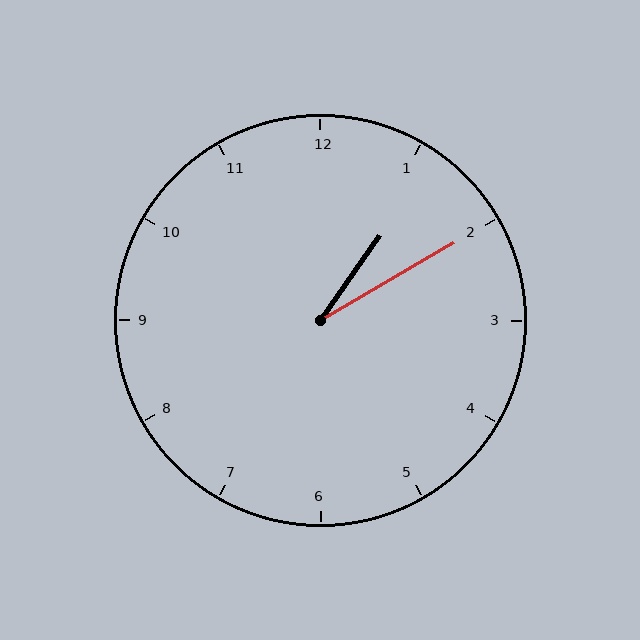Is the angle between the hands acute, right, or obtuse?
It is acute.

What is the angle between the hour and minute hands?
Approximately 25 degrees.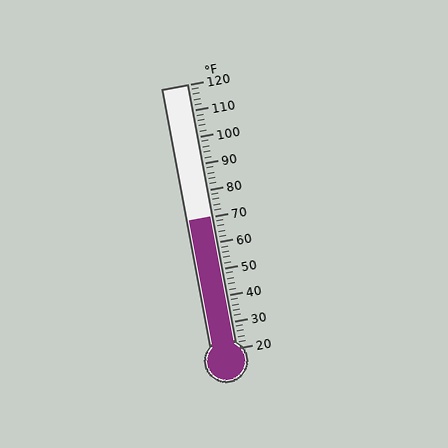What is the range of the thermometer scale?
The thermometer scale ranges from 20°F to 120°F.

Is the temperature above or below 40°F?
The temperature is above 40°F.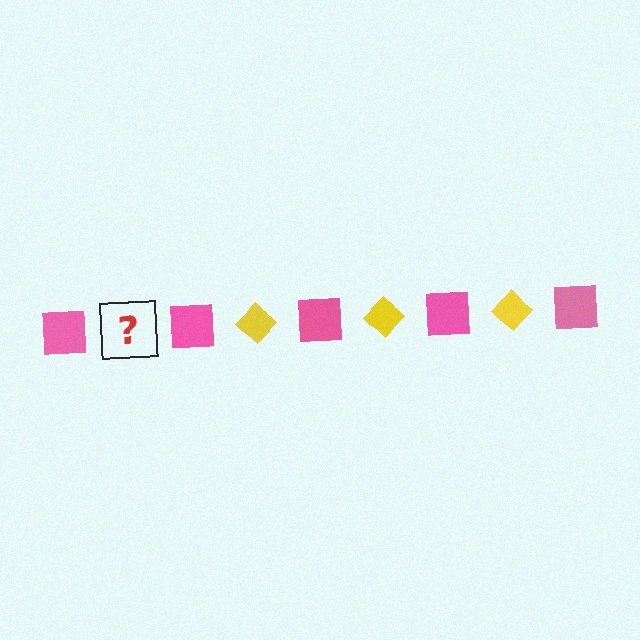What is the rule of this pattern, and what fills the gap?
The rule is that the pattern alternates between pink square and yellow diamond. The gap should be filled with a yellow diamond.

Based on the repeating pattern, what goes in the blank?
The blank should be a yellow diamond.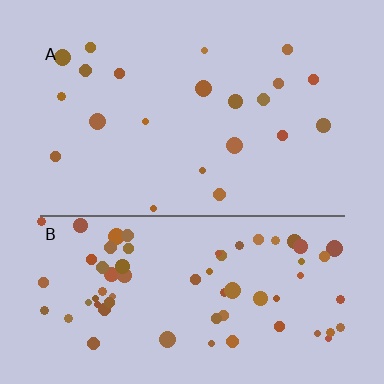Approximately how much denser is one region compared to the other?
Approximately 3.4× — region B over region A.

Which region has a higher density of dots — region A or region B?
B (the bottom).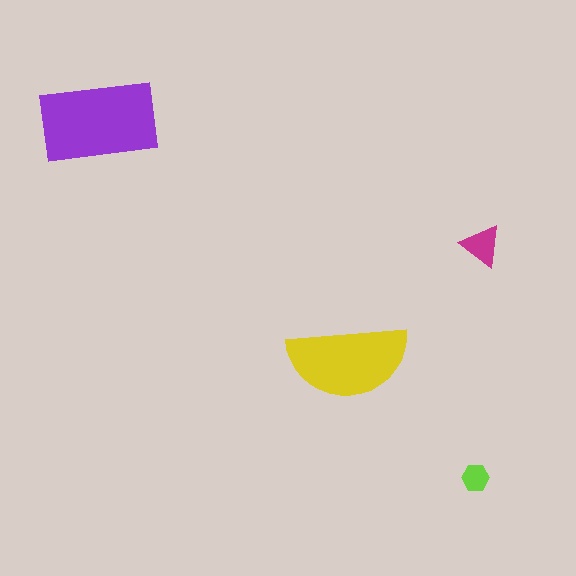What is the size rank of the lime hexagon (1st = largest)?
4th.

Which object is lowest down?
The lime hexagon is bottommost.